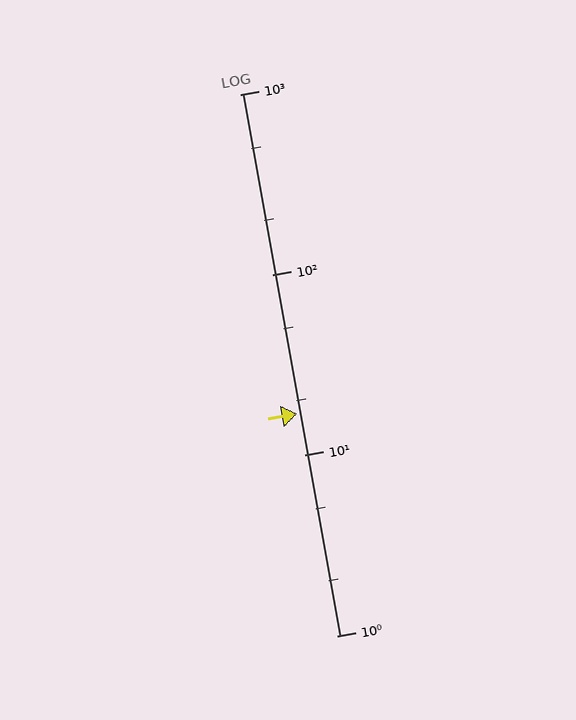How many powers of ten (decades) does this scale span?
The scale spans 3 decades, from 1 to 1000.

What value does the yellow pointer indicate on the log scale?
The pointer indicates approximately 17.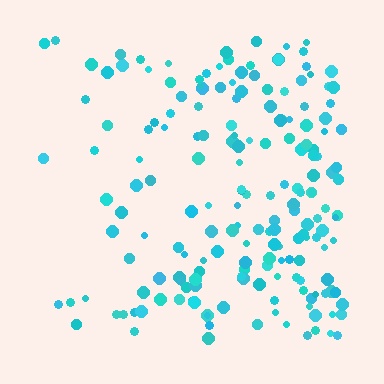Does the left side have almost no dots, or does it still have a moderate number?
Still a moderate number, just noticeably fewer than the right.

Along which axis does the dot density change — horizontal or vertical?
Horizontal.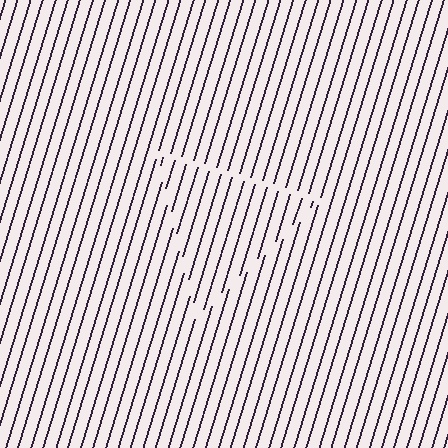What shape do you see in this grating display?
An illusory triangle. The interior of the shape contains the same grating, shifted by half a period — the contour is defined by the phase discontinuity where line-ends from the inner and outer gratings abut.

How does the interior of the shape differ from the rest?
The interior of the shape contains the same grating, shifted by half a period — the contour is defined by the phase discontinuity where line-ends from the inner and outer gratings abut.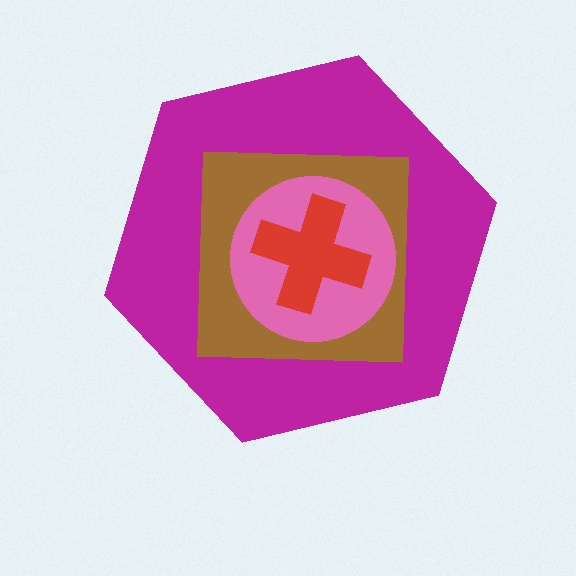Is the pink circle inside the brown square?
Yes.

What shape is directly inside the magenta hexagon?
The brown square.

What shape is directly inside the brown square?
The pink circle.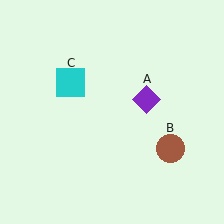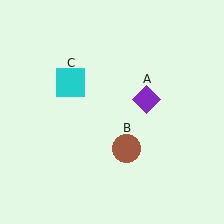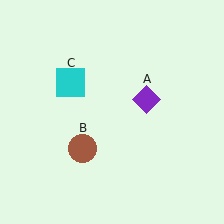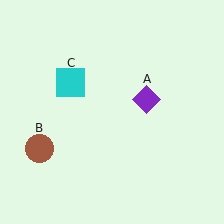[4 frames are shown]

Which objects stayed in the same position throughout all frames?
Purple diamond (object A) and cyan square (object C) remained stationary.